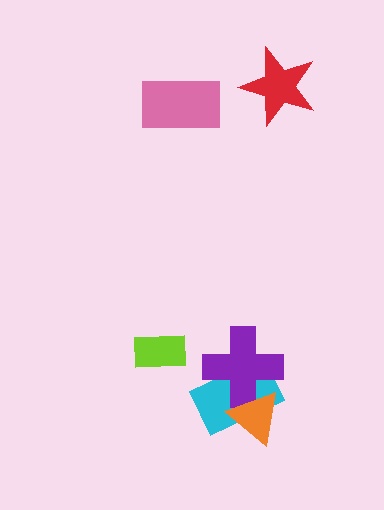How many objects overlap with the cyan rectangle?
2 objects overlap with the cyan rectangle.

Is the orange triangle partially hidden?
No, no other shape covers it.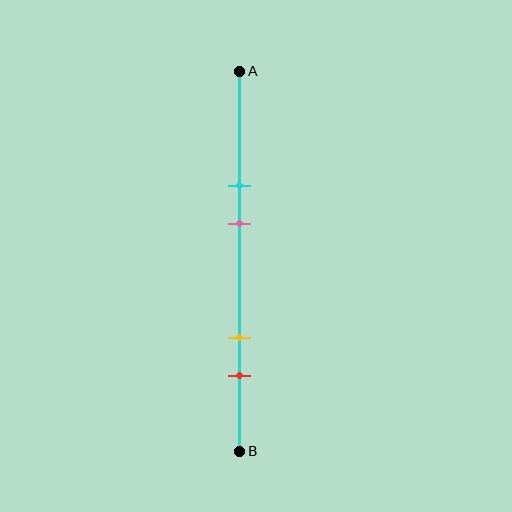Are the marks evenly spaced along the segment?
No, the marks are not evenly spaced.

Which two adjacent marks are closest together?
The cyan and pink marks are the closest adjacent pair.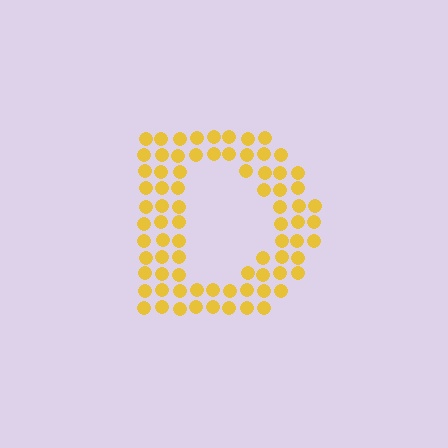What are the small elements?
The small elements are circles.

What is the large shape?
The large shape is the letter D.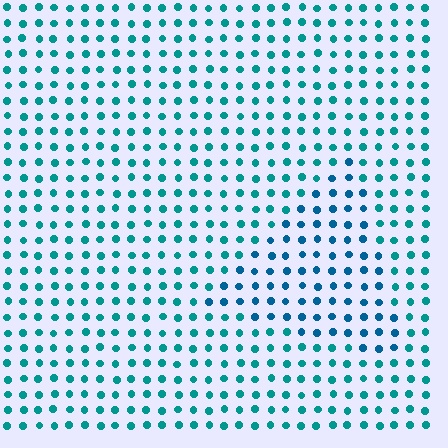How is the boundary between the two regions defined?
The boundary is defined purely by a slight shift in hue (about 24 degrees). Spacing, size, and orientation are identical on both sides.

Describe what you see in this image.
The image is filled with small teal elements in a uniform arrangement. A triangle-shaped region is visible where the elements are tinted to a slightly different hue, forming a subtle color boundary.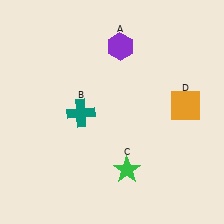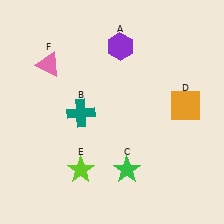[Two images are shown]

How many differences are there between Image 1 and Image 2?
There are 2 differences between the two images.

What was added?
A lime star (E), a pink triangle (F) were added in Image 2.